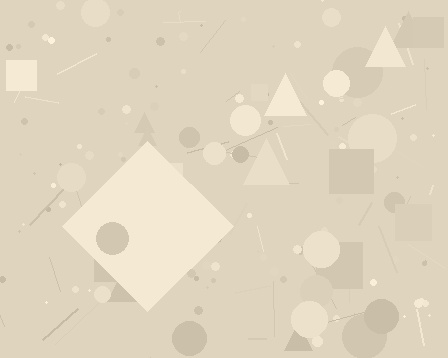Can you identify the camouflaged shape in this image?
The camouflaged shape is a diamond.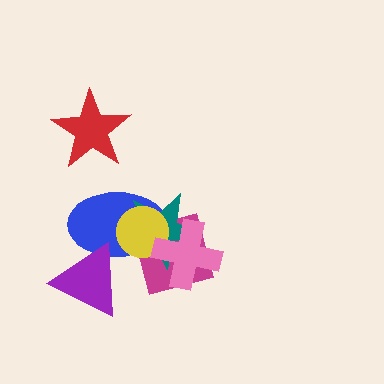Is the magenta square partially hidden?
Yes, it is partially covered by another shape.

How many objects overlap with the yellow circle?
4 objects overlap with the yellow circle.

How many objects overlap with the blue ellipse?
4 objects overlap with the blue ellipse.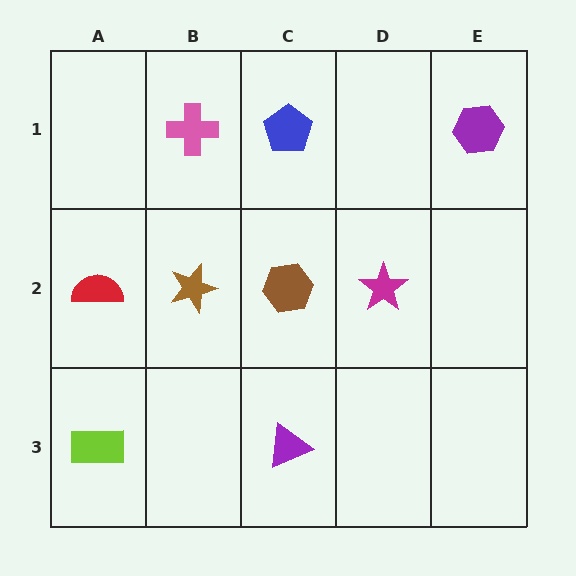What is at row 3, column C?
A purple triangle.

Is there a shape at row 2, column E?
No, that cell is empty.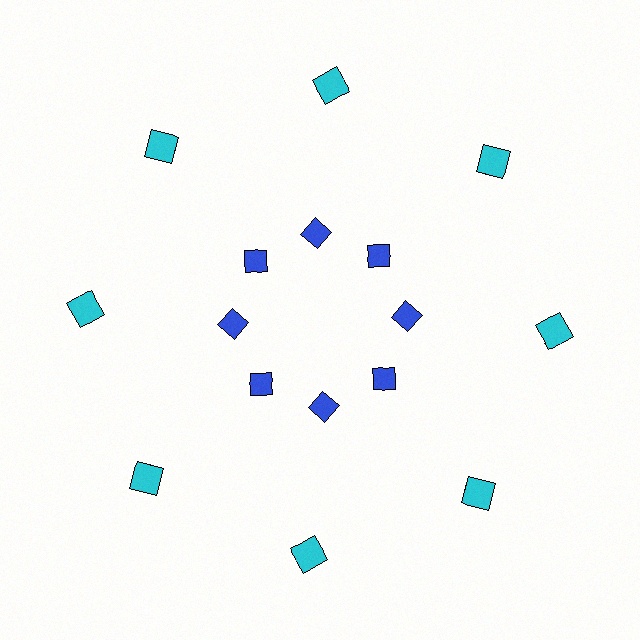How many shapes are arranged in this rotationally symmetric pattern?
There are 16 shapes, arranged in 8 groups of 2.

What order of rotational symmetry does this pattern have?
This pattern has 8-fold rotational symmetry.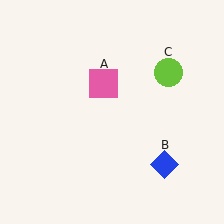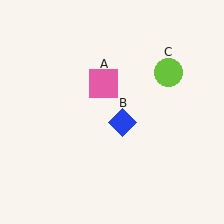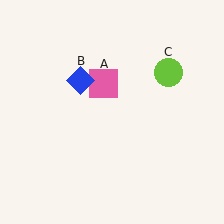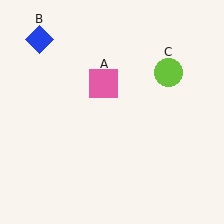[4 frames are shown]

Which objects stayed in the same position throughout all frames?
Pink square (object A) and lime circle (object C) remained stationary.